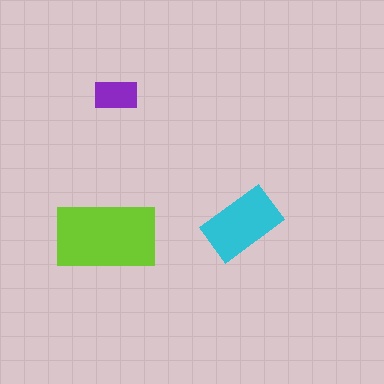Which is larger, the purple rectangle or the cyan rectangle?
The cyan one.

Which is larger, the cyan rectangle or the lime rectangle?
The lime one.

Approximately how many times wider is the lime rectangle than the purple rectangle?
About 2.5 times wider.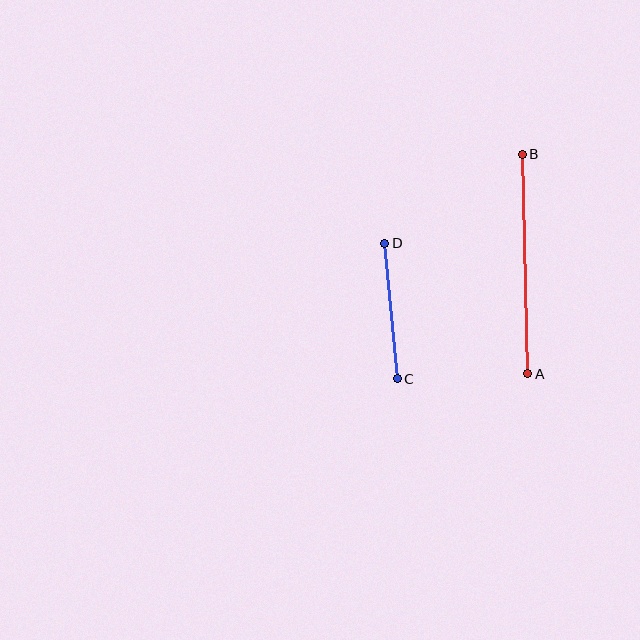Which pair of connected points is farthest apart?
Points A and B are farthest apart.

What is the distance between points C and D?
The distance is approximately 136 pixels.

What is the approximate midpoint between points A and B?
The midpoint is at approximately (525, 264) pixels.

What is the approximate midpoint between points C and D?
The midpoint is at approximately (391, 311) pixels.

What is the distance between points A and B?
The distance is approximately 219 pixels.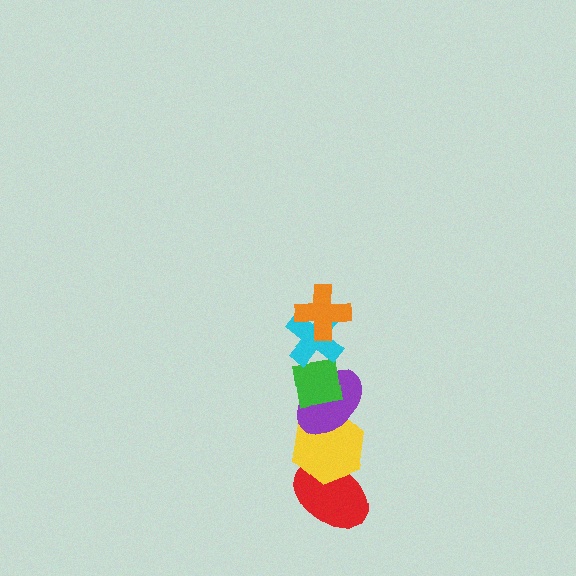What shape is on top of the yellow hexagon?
The purple ellipse is on top of the yellow hexagon.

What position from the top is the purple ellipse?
The purple ellipse is 4th from the top.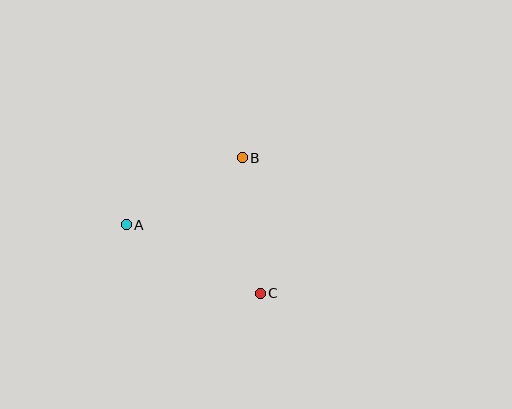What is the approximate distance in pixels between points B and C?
The distance between B and C is approximately 136 pixels.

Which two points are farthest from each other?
Points A and C are farthest from each other.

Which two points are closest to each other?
Points A and B are closest to each other.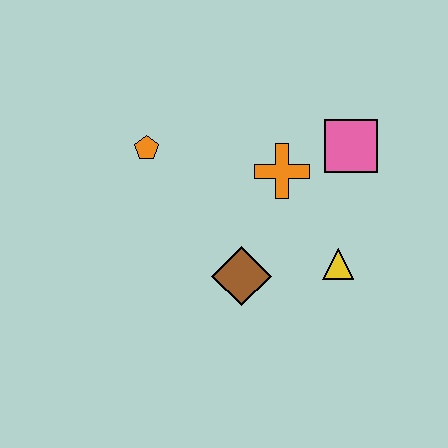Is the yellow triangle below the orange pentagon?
Yes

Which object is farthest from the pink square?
The orange pentagon is farthest from the pink square.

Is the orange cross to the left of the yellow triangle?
Yes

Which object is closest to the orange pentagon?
The orange cross is closest to the orange pentagon.